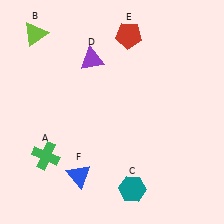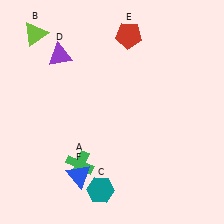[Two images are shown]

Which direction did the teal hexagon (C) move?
The teal hexagon (C) moved left.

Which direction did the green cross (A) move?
The green cross (A) moved right.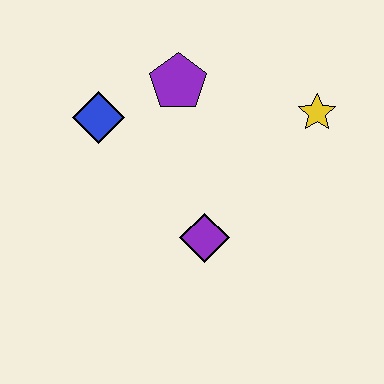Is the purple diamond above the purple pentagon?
No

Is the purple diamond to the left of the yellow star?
Yes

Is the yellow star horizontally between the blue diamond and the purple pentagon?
No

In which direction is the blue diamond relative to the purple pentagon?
The blue diamond is to the left of the purple pentagon.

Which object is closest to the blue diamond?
The purple pentagon is closest to the blue diamond.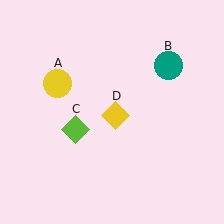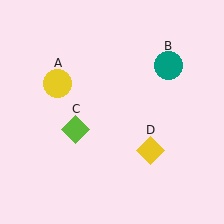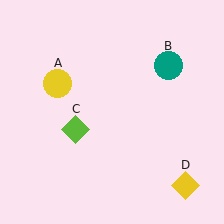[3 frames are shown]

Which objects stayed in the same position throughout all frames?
Yellow circle (object A) and teal circle (object B) and lime diamond (object C) remained stationary.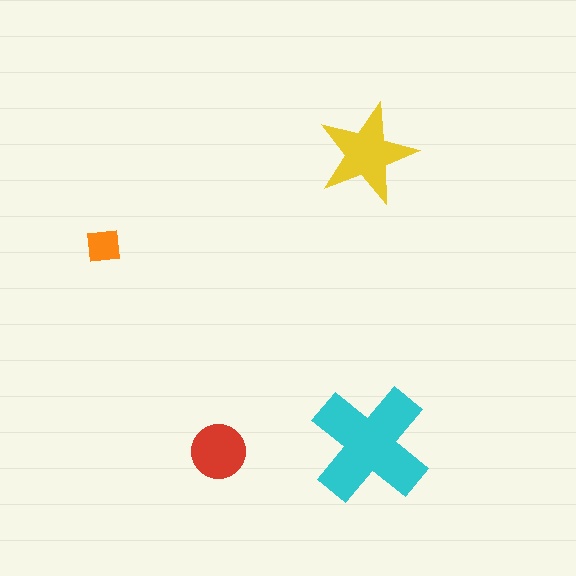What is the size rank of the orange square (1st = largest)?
4th.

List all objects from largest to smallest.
The cyan cross, the yellow star, the red circle, the orange square.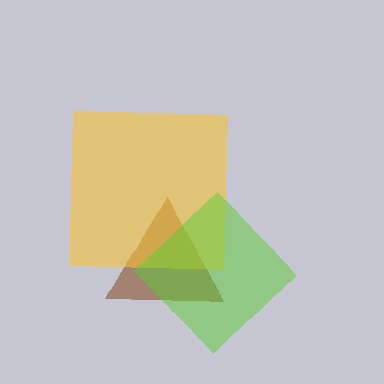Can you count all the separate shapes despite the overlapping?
Yes, there are 3 separate shapes.